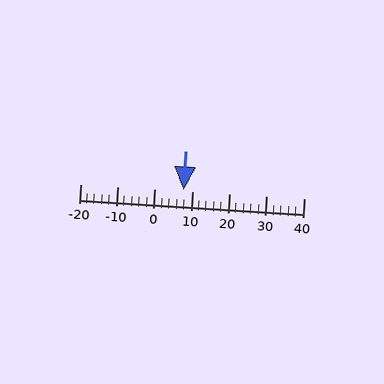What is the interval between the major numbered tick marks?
The major tick marks are spaced 10 units apart.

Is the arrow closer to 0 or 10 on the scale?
The arrow is closer to 10.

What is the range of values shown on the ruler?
The ruler shows values from -20 to 40.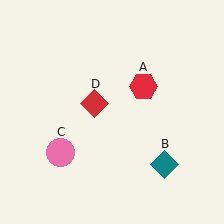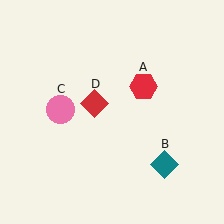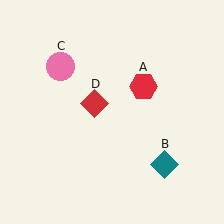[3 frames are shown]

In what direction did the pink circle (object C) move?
The pink circle (object C) moved up.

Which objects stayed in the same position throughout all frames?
Red hexagon (object A) and teal diamond (object B) and red diamond (object D) remained stationary.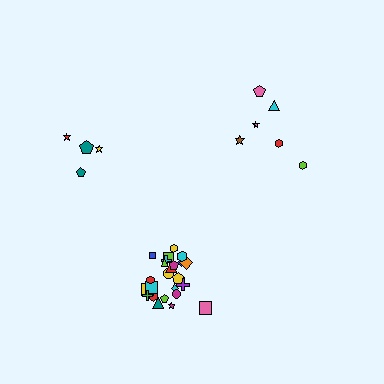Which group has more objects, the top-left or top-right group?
The top-right group.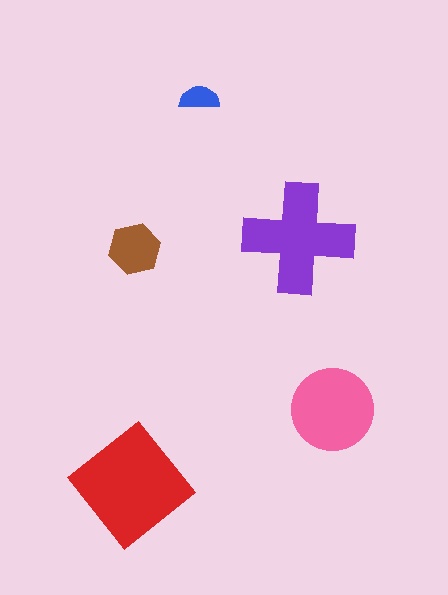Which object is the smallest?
The blue semicircle.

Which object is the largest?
The red diamond.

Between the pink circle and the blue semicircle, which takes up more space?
The pink circle.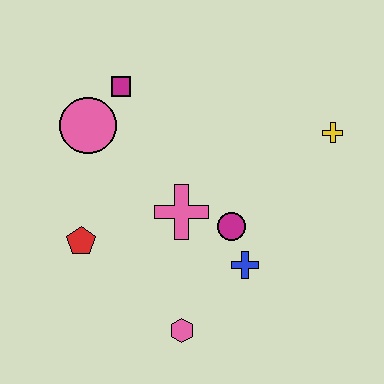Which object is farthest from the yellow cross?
The red pentagon is farthest from the yellow cross.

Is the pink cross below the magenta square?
Yes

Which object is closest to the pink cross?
The magenta circle is closest to the pink cross.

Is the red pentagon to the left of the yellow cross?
Yes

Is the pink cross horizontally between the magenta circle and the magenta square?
Yes